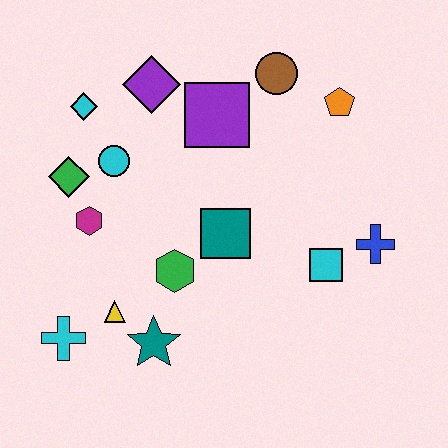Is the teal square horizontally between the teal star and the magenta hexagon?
No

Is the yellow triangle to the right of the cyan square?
No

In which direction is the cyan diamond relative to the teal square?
The cyan diamond is to the left of the teal square.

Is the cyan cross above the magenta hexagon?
No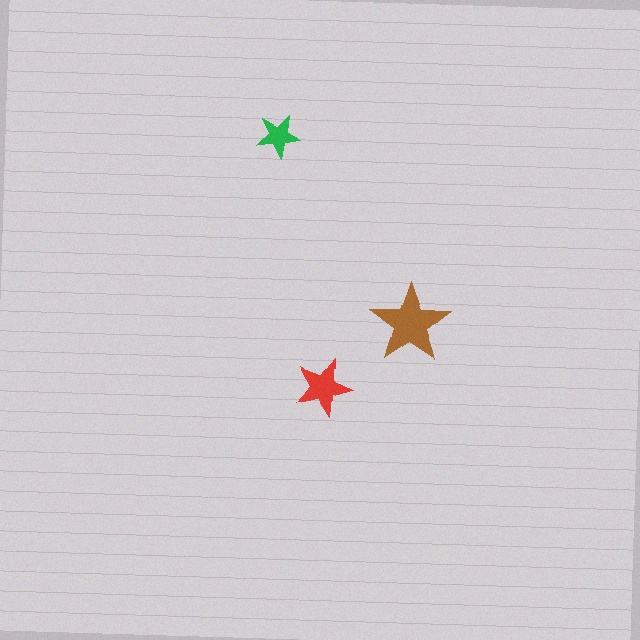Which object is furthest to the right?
The brown star is rightmost.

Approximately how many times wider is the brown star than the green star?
About 2 times wider.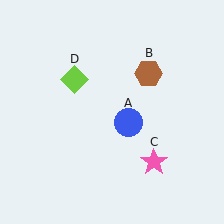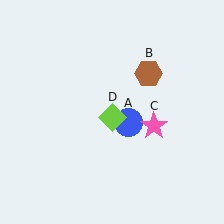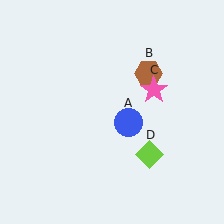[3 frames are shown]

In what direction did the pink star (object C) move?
The pink star (object C) moved up.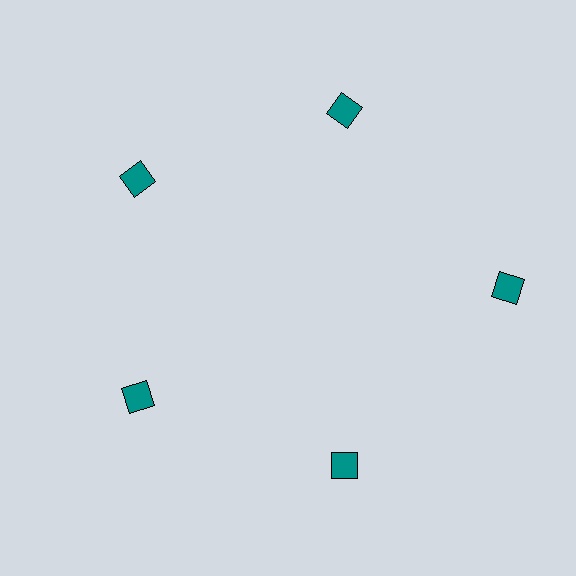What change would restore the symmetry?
The symmetry would be restored by moving it inward, back onto the ring so that all 5 squares sit at equal angles and equal distance from the center.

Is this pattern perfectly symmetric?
No. The 5 teal squares are arranged in a ring, but one element near the 3 o'clock position is pushed outward from the center, breaking the 5-fold rotational symmetry.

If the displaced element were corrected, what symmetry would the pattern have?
It would have 5-fold rotational symmetry — the pattern would map onto itself every 72 degrees.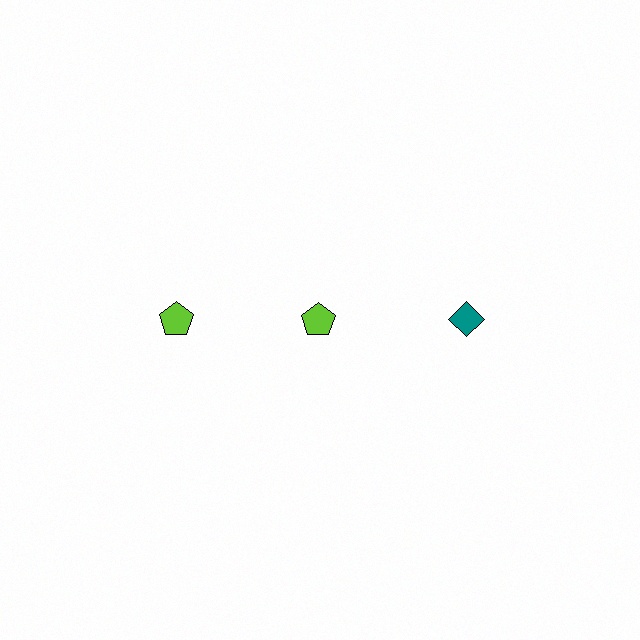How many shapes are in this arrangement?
There are 3 shapes arranged in a grid pattern.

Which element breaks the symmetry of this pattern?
The teal diamond in the top row, center column breaks the symmetry. All other shapes are lime pentagons.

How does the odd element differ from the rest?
It differs in both color (teal instead of lime) and shape (diamond instead of pentagon).